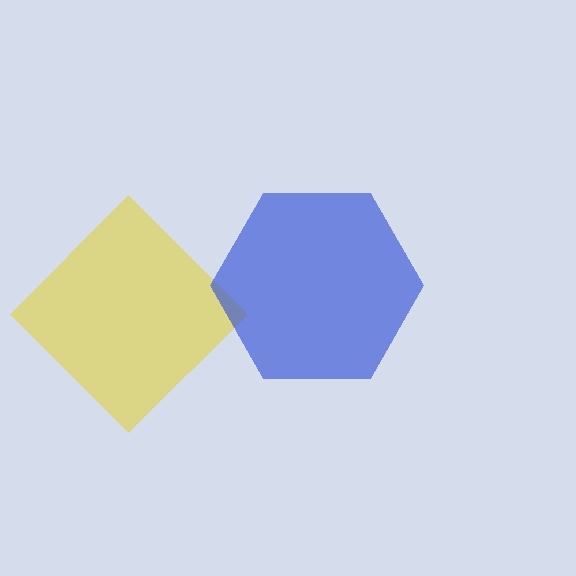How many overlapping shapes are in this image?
There are 2 overlapping shapes in the image.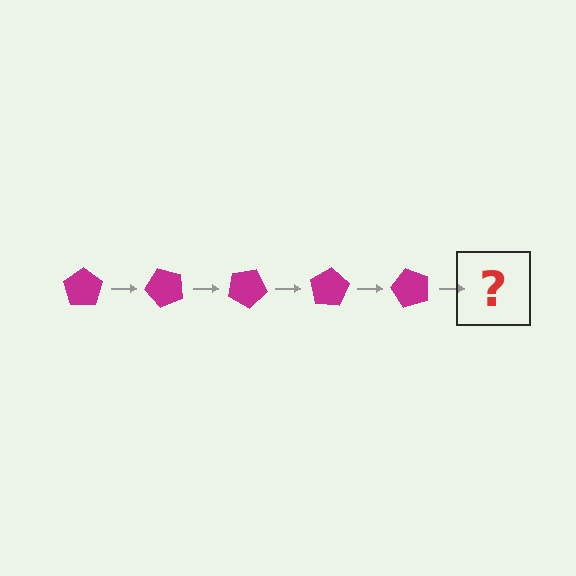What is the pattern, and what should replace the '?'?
The pattern is that the pentagon rotates 50 degrees each step. The '?' should be a magenta pentagon rotated 250 degrees.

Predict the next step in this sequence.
The next step is a magenta pentagon rotated 250 degrees.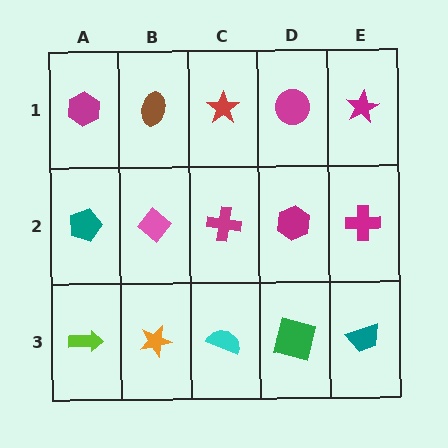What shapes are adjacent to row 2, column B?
A brown ellipse (row 1, column B), an orange star (row 3, column B), a teal pentagon (row 2, column A), a magenta cross (row 2, column C).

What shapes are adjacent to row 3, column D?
A magenta hexagon (row 2, column D), a cyan semicircle (row 3, column C), a teal trapezoid (row 3, column E).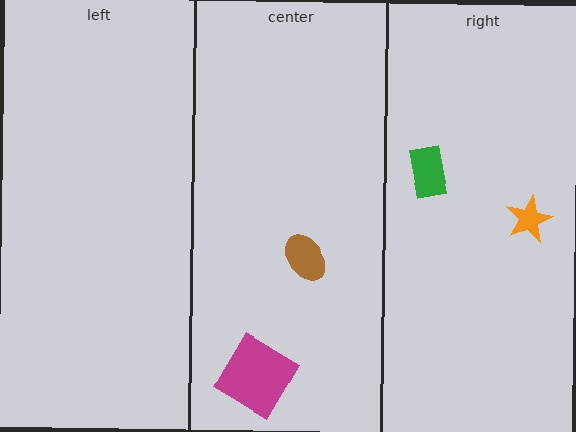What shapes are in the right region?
The green rectangle, the orange star.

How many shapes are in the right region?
2.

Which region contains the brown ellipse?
The center region.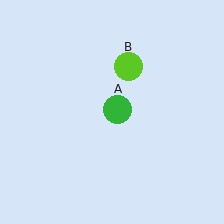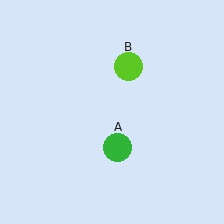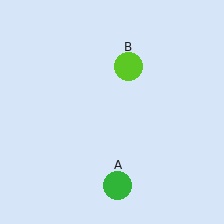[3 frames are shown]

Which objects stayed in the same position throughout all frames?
Lime circle (object B) remained stationary.